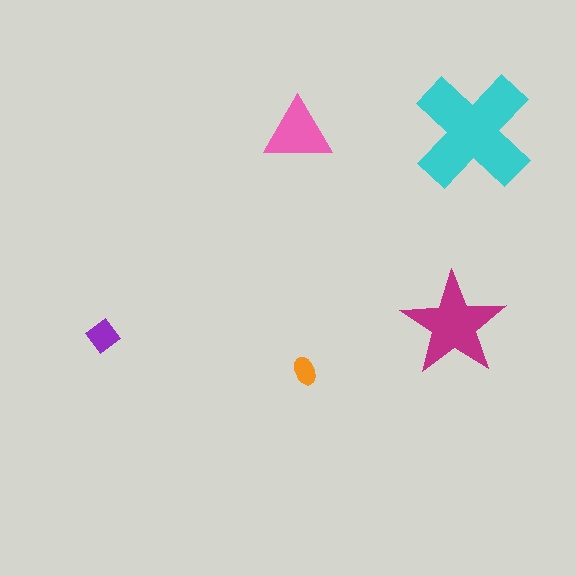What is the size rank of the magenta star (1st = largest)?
2nd.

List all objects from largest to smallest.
The cyan cross, the magenta star, the pink triangle, the purple diamond, the orange ellipse.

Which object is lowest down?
The orange ellipse is bottommost.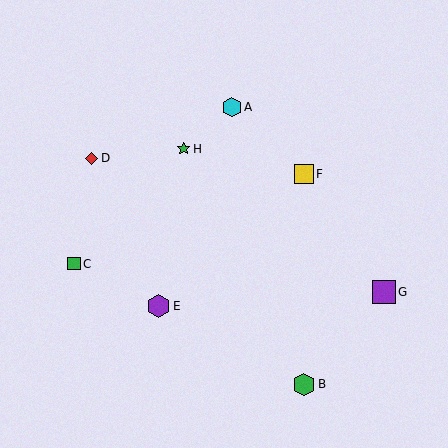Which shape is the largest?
The purple hexagon (labeled E) is the largest.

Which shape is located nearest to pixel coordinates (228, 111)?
The cyan hexagon (labeled A) at (232, 107) is nearest to that location.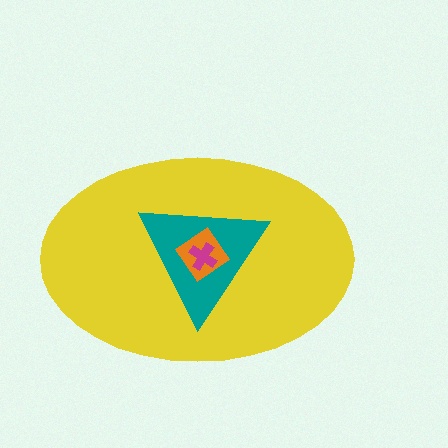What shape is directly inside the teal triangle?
The orange diamond.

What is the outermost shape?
The yellow ellipse.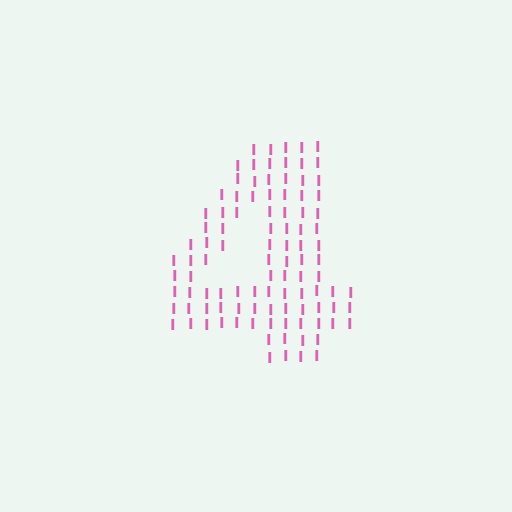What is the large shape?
The large shape is the digit 4.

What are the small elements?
The small elements are letter I's.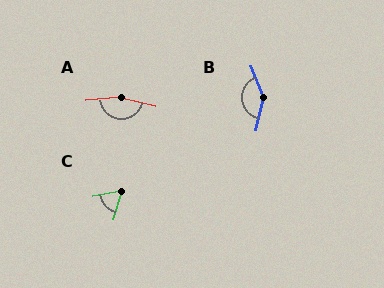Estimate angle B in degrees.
Approximately 145 degrees.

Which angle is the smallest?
C, at approximately 63 degrees.